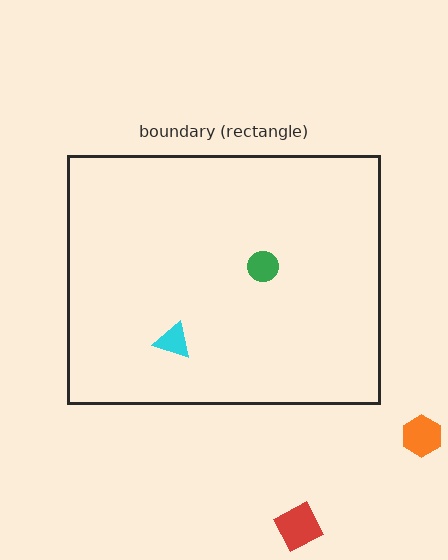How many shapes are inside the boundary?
2 inside, 2 outside.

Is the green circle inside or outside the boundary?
Inside.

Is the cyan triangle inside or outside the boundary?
Inside.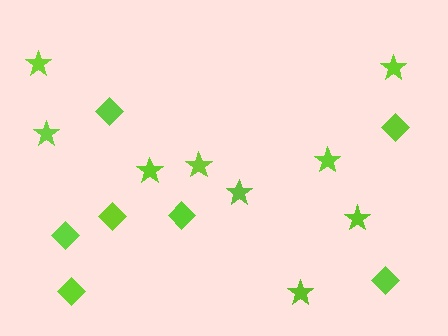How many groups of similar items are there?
There are 2 groups: one group of stars (9) and one group of diamonds (7).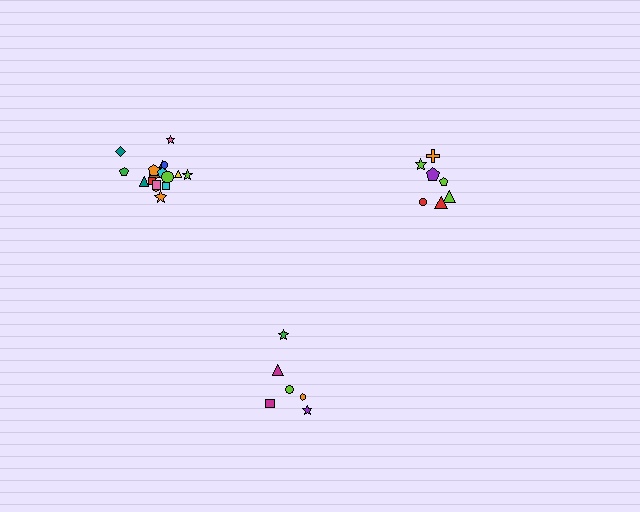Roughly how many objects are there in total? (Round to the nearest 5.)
Roughly 30 objects in total.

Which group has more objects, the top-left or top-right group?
The top-left group.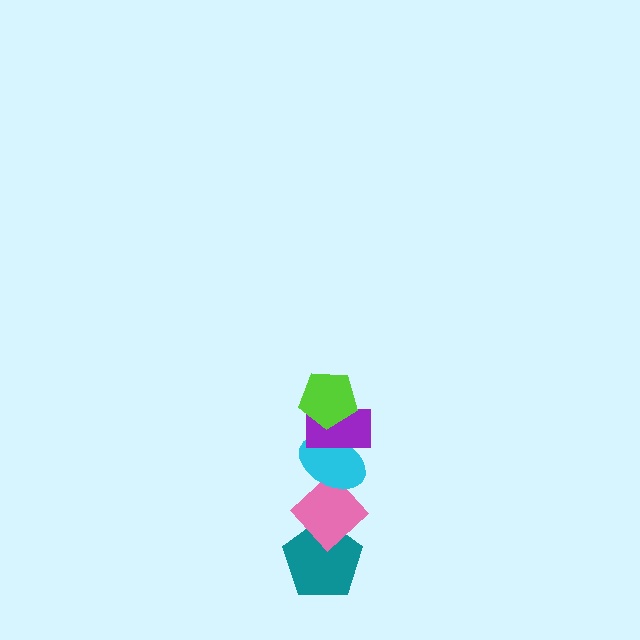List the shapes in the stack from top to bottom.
From top to bottom: the lime pentagon, the purple rectangle, the cyan ellipse, the pink diamond, the teal pentagon.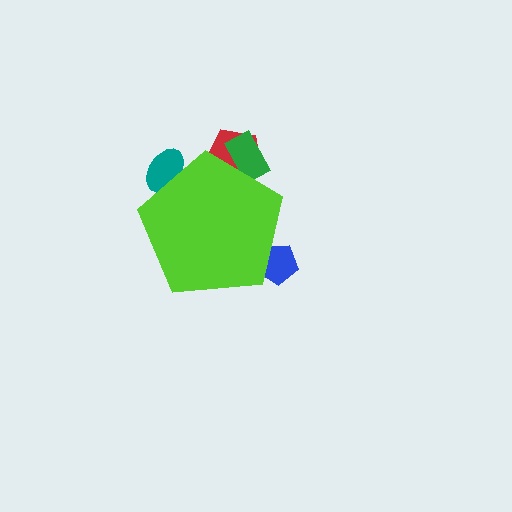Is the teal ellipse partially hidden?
Yes, the teal ellipse is partially hidden behind the lime pentagon.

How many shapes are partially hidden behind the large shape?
4 shapes are partially hidden.